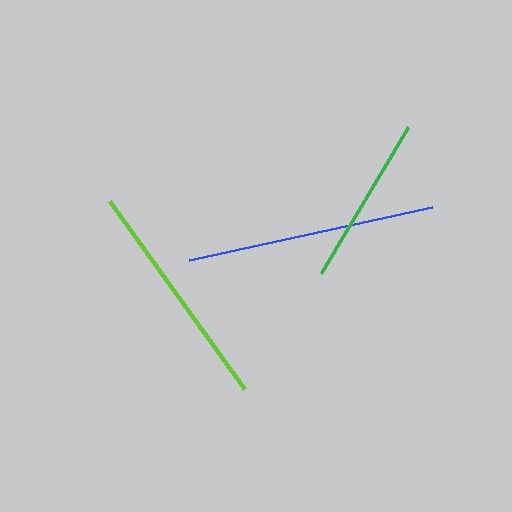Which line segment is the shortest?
The green line is the shortest at approximately 170 pixels.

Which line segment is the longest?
The blue line is the longest at approximately 249 pixels.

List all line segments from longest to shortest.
From longest to shortest: blue, lime, green.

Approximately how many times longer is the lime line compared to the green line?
The lime line is approximately 1.4 times the length of the green line.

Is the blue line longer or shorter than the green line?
The blue line is longer than the green line.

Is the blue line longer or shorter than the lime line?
The blue line is longer than the lime line.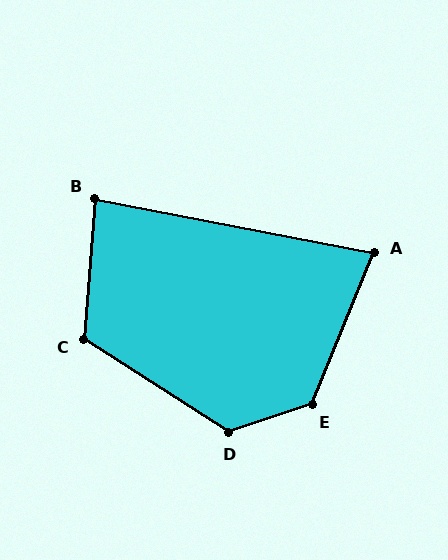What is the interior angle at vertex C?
Approximately 118 degrees (obtuse).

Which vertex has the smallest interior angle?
A, at approximately 79 degrees.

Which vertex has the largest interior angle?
E, at approximately 131 degrees.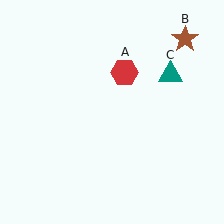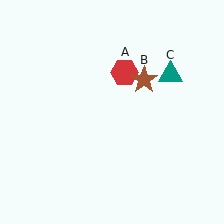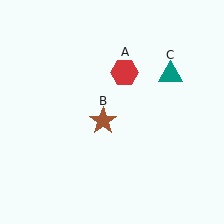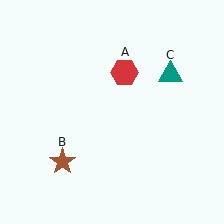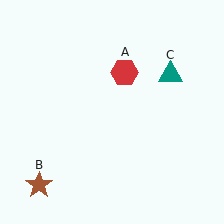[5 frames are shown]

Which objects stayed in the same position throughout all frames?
Red hexagon (object A) and teal triangle (object C) remained stationary.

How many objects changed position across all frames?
1 object changed position: brown star (object B).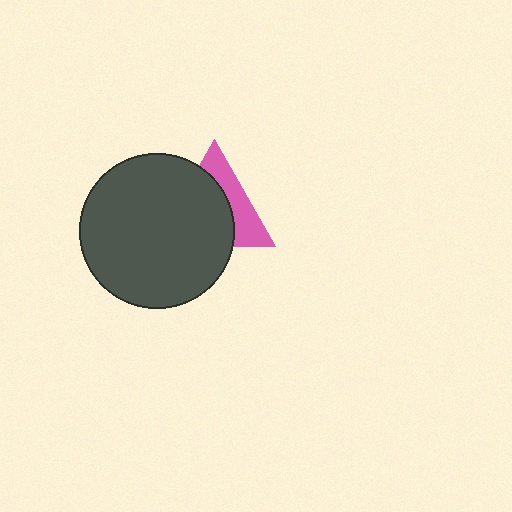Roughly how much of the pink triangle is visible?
A small part of it is visible (roughly 38%).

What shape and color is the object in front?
The object in front is a dark gray circle.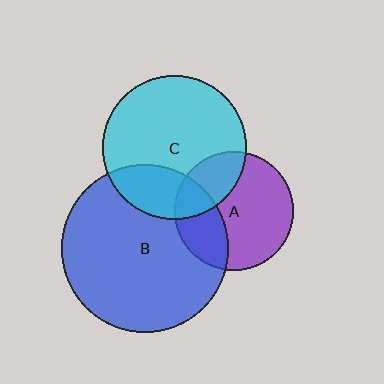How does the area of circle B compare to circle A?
Approximately 2.0 times.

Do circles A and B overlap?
Yes.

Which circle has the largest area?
Circle B (blue).